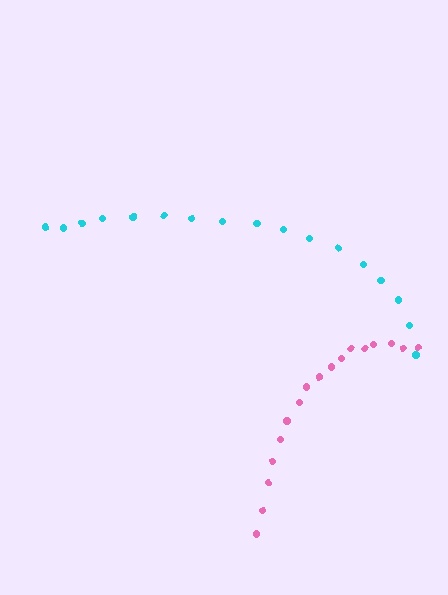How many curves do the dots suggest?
There are 2 distinct paths.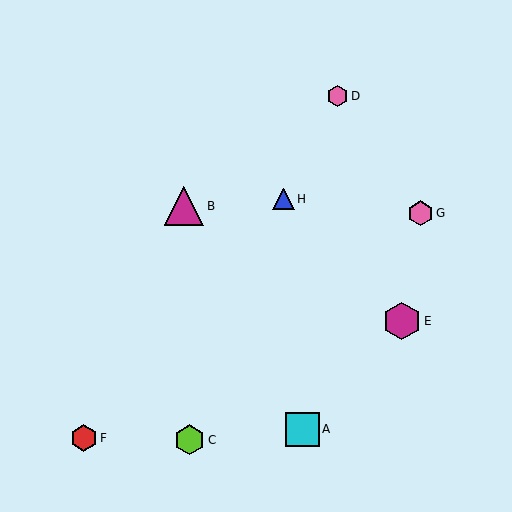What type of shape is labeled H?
Shape H is a blue triangle.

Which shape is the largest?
The magenta triangle (labeled B) is the largest.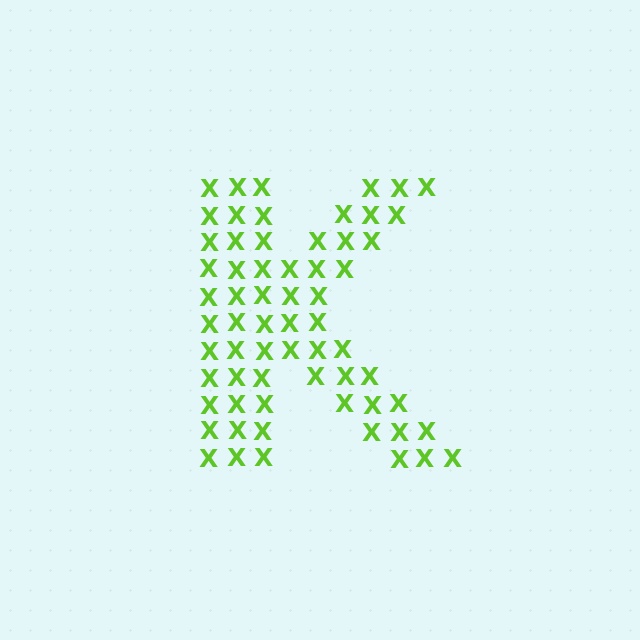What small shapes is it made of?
It is made of small letter X's.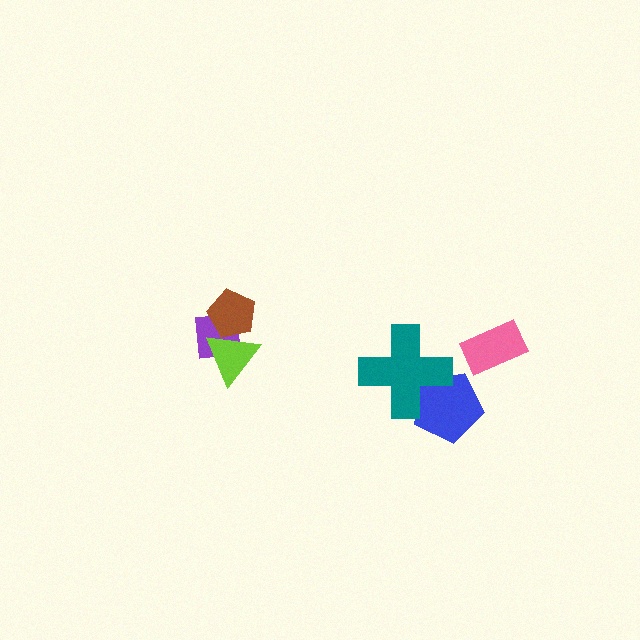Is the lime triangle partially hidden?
Yes, it is partially covered by another shape.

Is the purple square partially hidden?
Yes, it is partially covered by another shape.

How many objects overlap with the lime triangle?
2 objects overlap with the lime triangle.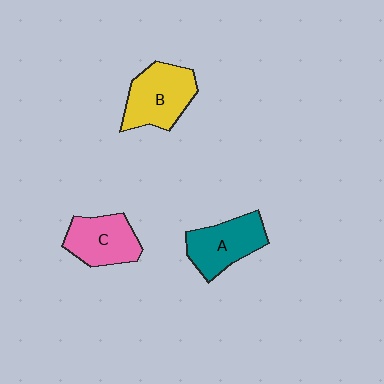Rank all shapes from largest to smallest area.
From largest to smallest: B (yellow), A (teal), C (pink).